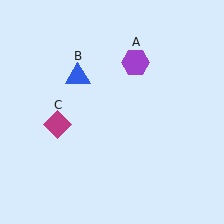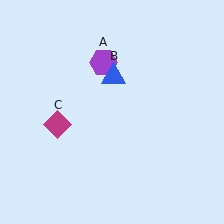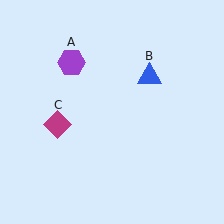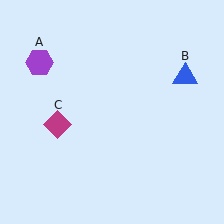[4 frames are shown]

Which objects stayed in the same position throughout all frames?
Magenta diamond (object C) remained stationary.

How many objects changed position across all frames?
2 objects changed position: purple hexagon (object A), blue triangle (object B).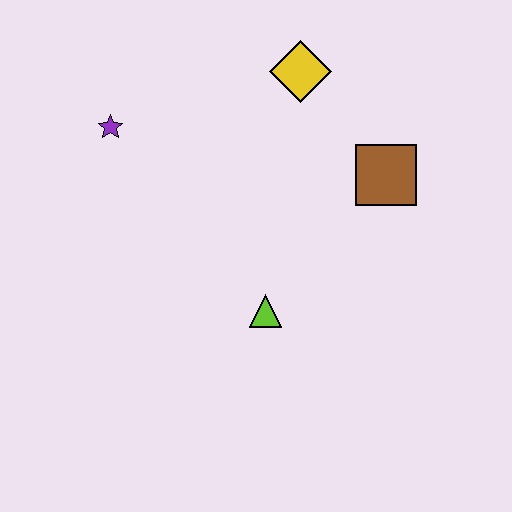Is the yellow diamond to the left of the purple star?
No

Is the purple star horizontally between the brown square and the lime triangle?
No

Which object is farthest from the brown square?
The purple star is farthest from the brown square.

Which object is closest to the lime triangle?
The brown square is closest to the lime triangle.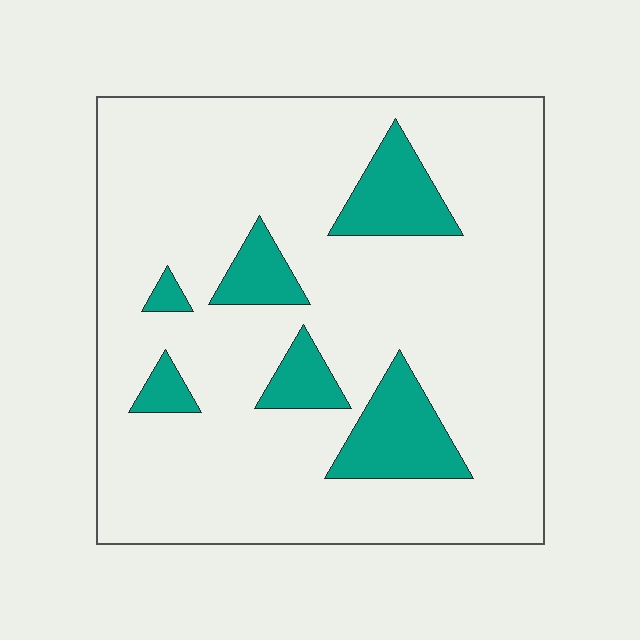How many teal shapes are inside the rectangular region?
6.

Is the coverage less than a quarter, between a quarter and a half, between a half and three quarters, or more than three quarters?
Less than a quarter.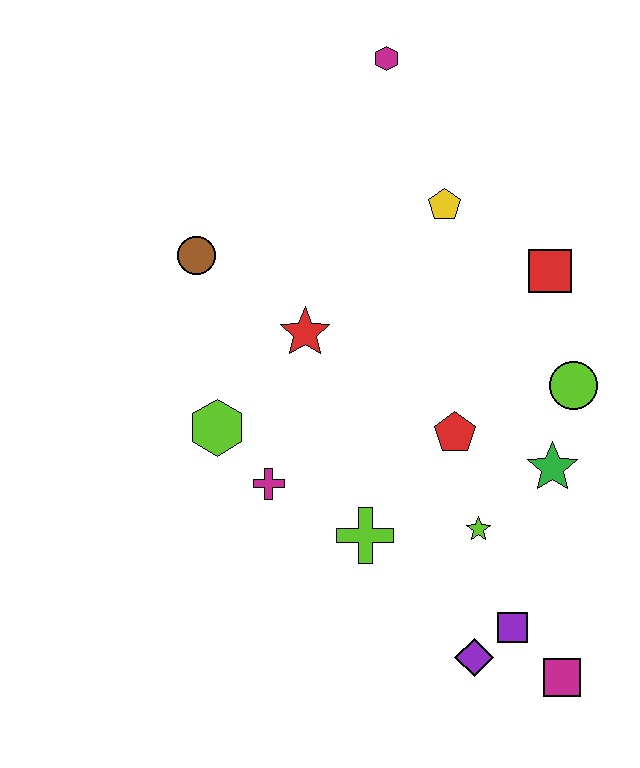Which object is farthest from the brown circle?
The magenta square is farthest from the brown circle.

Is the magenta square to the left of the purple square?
No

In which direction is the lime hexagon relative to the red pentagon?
The lime hexagon is to the left of the red pentagon.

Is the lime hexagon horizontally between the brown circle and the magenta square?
Yes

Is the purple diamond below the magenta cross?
Yes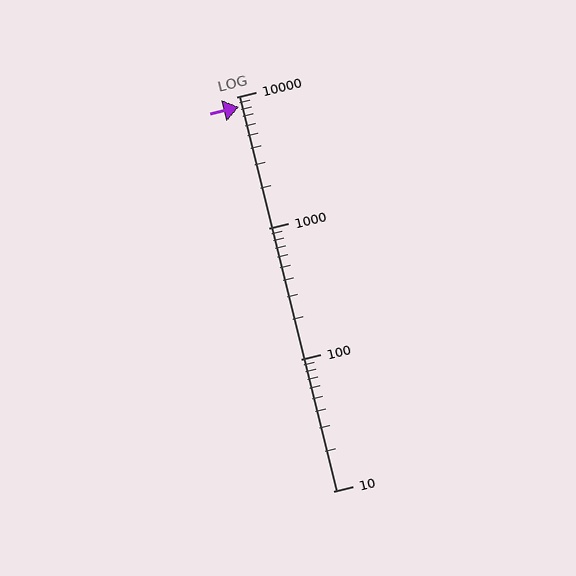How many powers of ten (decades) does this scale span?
The scale spans 3 decades, from 10 to 10000.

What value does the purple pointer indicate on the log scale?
The pointer indicates approximately 8300.